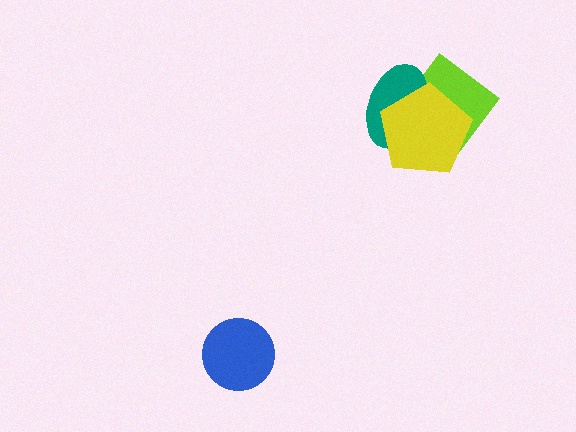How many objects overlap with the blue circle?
0 objects overlap with the blue circle.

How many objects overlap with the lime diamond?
2 objects overlap with the lime diamond.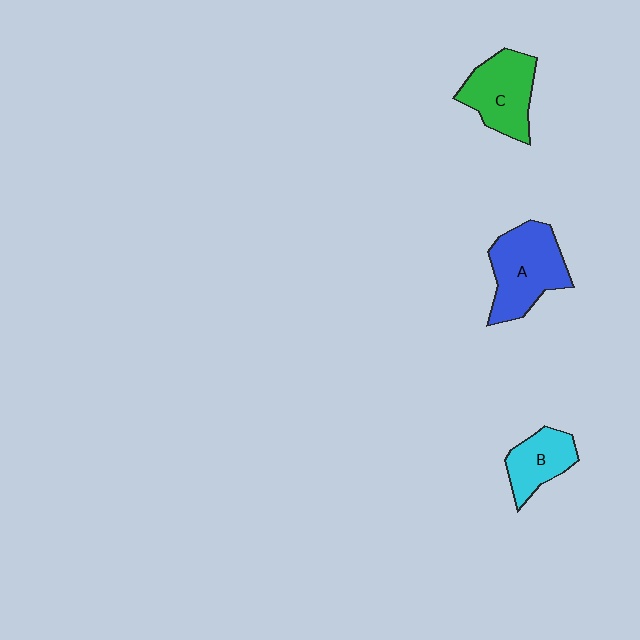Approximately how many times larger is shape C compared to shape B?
Approximately 1.4 times.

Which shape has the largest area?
Shape A (blue).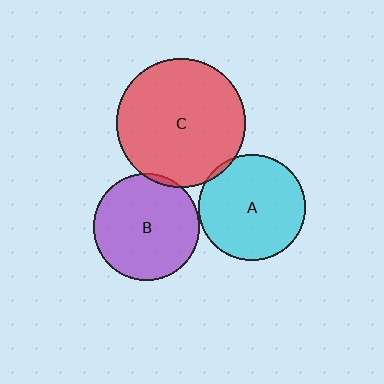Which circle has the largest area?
Circle C (red).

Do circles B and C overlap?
Yes.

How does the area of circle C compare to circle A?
Approximately 1.5 times.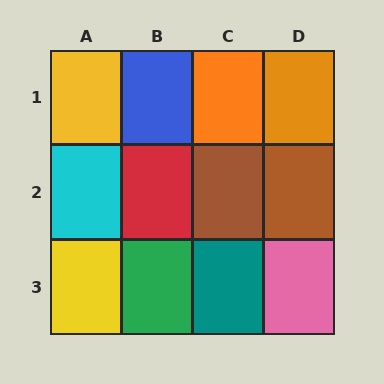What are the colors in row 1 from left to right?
Yellow, blue, orange, orange.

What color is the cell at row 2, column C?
Brown.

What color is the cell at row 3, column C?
Teal.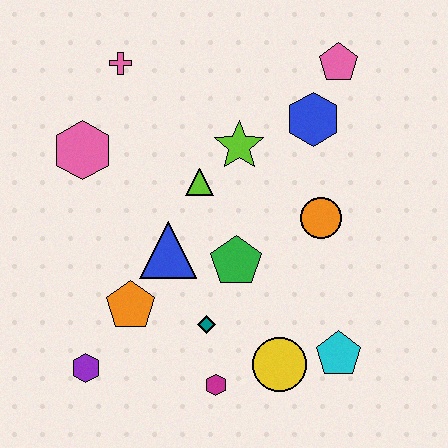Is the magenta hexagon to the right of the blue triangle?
Yes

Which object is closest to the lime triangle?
The lime star is closest to the lime triangle.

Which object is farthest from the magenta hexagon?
The pink pentagon is farthest from the magenta hexagon.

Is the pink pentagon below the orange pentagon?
No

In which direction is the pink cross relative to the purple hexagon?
The pink cross is above the purple hexagon.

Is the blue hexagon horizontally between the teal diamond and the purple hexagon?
No